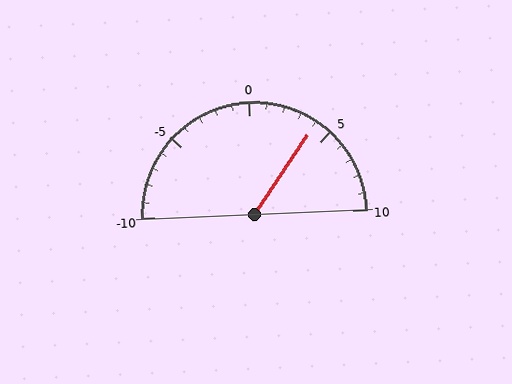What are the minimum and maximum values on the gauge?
The gauge ranges from -10 to 10.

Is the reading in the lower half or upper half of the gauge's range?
The reading is in the upper half of the range (-10 to 10).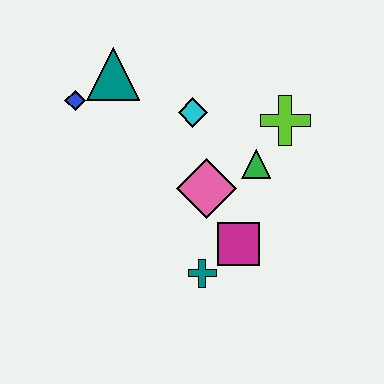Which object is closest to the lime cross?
The green triangle is closest to the lime cross.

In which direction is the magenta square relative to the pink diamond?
The magenta square is below the pink diamond.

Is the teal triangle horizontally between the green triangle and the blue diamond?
Yes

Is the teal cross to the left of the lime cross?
Yes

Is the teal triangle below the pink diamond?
No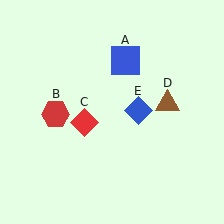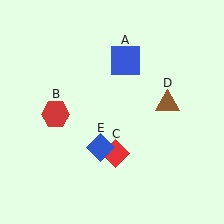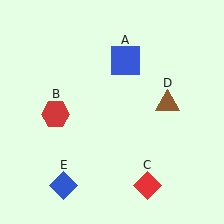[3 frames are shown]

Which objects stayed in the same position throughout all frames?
Blue square (object A) and red hexagon (object B) and brown triangle (object D) remained stationary.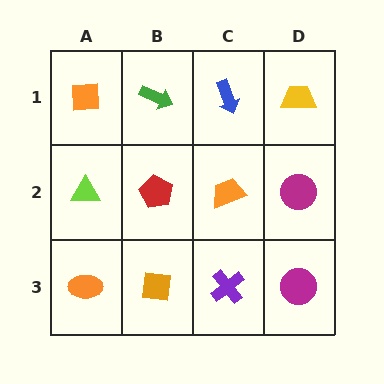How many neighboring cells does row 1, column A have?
2.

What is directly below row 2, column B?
An orange square.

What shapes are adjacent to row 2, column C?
A blue arrow (row 1, column C), a purple cross (row 3, column C), a red pentagon (row 2, column B), a magenta circle (row 2, column D).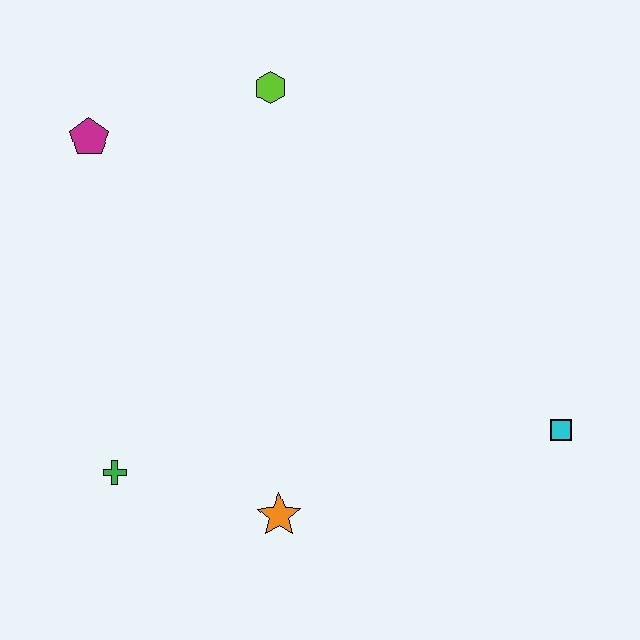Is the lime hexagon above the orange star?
Yes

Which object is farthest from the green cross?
The cyan square is farthest from the green cross.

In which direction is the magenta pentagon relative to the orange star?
The magenta pentagon is above the orange star.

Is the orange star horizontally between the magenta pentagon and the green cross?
No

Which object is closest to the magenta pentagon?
The lime hexagon is closest to the magenta pentagon.